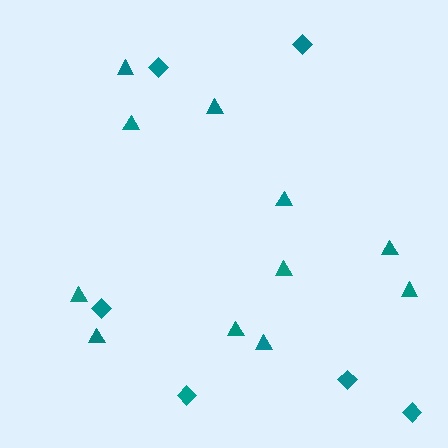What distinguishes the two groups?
There are 2 groups: one group of triangles (11) and one group of diamonds (6).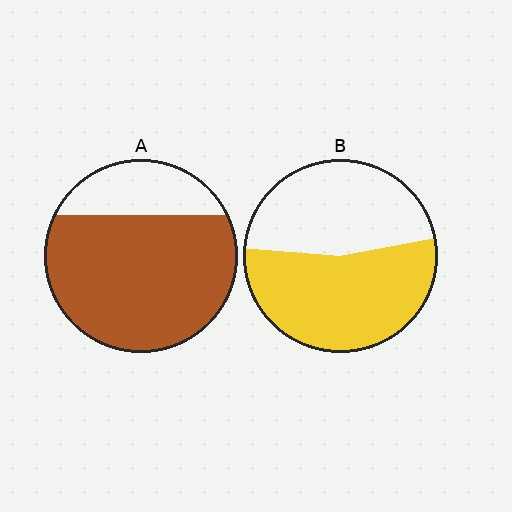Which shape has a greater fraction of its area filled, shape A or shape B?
Shape A.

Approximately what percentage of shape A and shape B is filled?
A is approximately 75% and B is approximately 55%.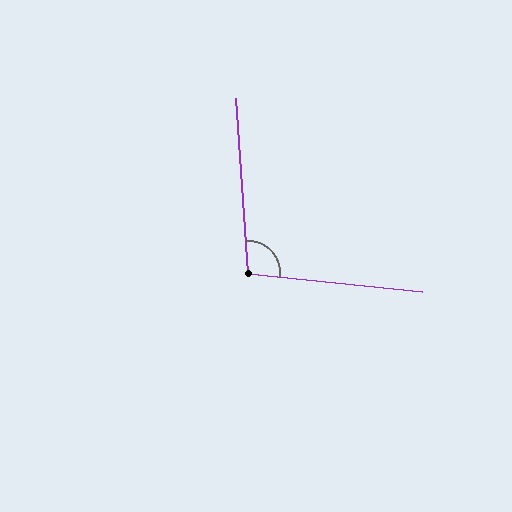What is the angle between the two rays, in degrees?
Approximately 100 degrees.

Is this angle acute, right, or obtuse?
It is obtuse.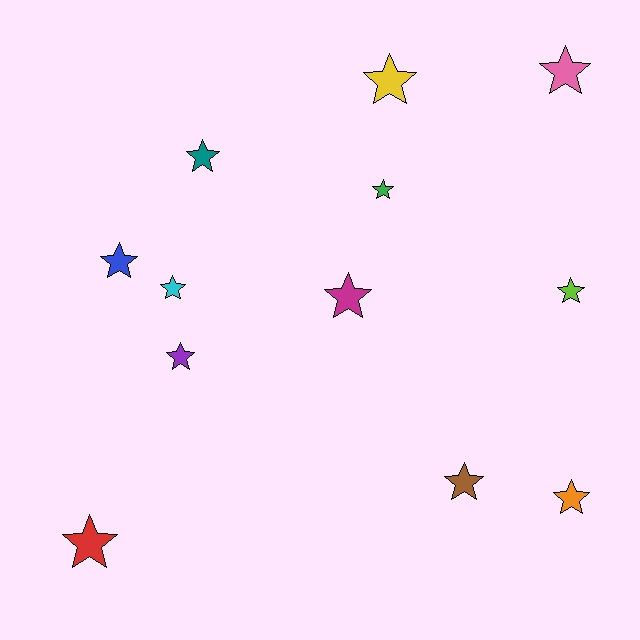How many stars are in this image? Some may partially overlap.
There are 12 stars.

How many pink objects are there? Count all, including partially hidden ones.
There is 1 pink object.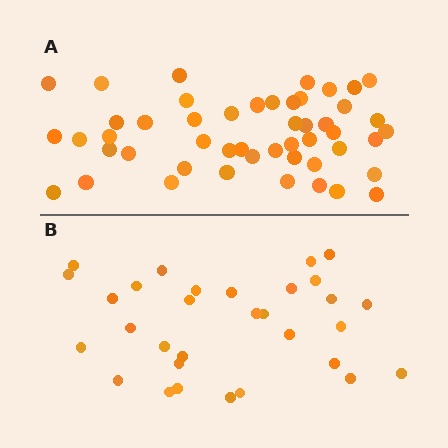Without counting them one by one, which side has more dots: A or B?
Region A (the top region) has more dots.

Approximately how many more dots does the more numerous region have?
Region A has approximately 20 more dots than region B.